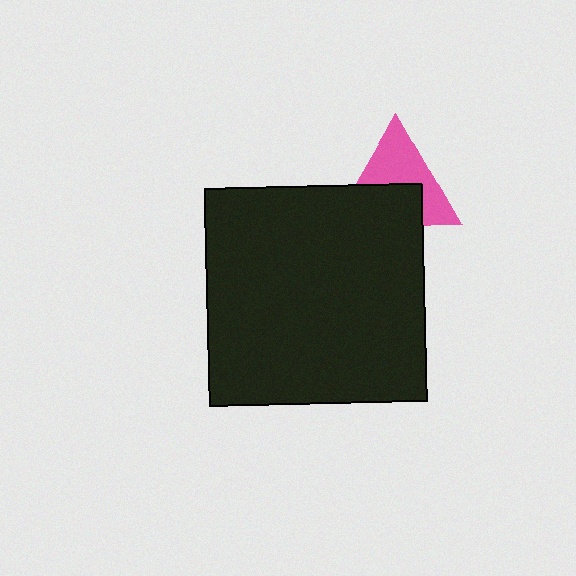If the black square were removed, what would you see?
You would see the complete pink triangle.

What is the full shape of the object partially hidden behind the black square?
The partially hidden object is a pink triangle.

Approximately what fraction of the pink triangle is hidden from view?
Roughly 47% of the pink triangle is hidden behind the black square.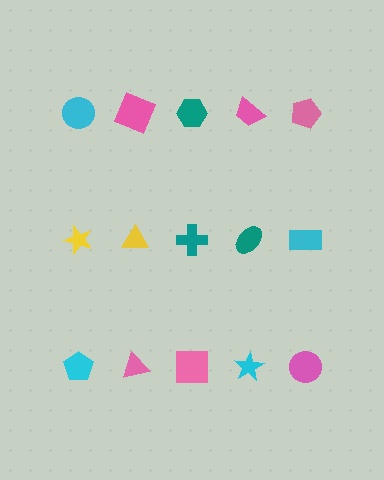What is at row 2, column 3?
A teal cross.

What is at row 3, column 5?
A pink circle.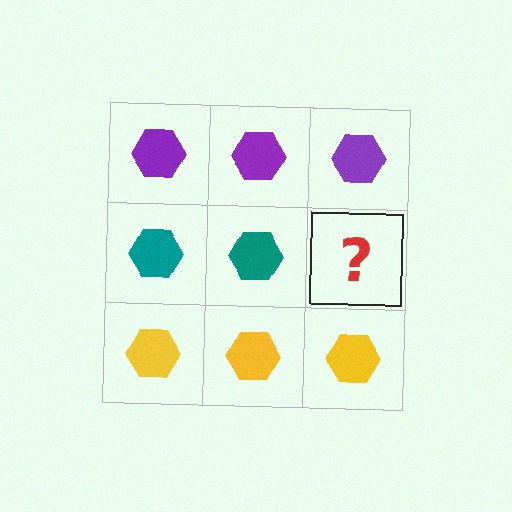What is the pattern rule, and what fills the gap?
The rule is that each row has a consistent color. The gap should be filled with a teal hexagon.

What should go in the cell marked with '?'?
The missing cell should contain a teal hexagon.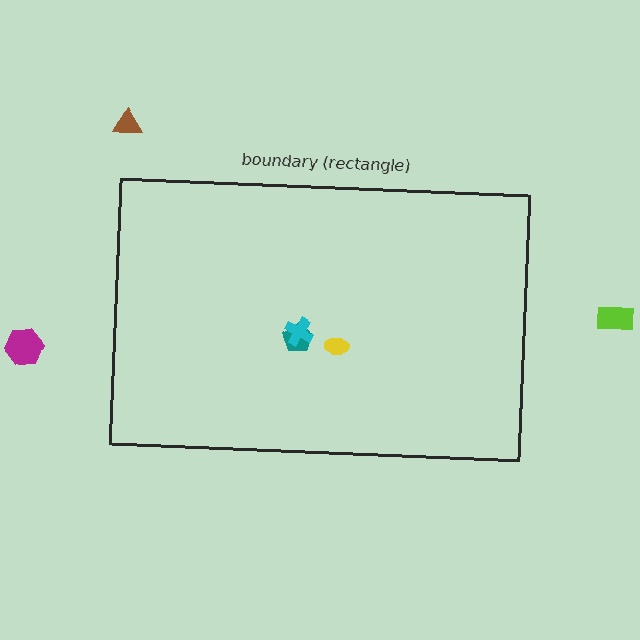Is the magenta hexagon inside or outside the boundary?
Outside.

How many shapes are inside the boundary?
3 inside, 3 outside.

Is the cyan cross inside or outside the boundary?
Inside.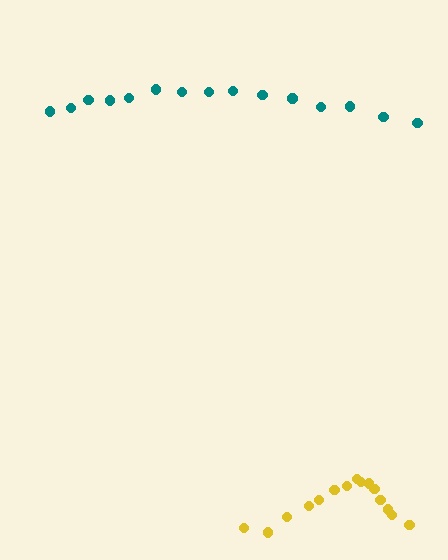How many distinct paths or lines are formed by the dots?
There are 2 distinct paths.